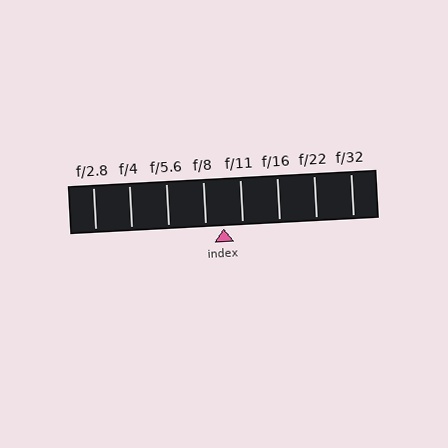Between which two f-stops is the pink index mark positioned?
The index mark is between f/8 and f/11.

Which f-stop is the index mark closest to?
The index mark is closest to f/8.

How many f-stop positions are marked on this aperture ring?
There are 8 f-stop positions marked.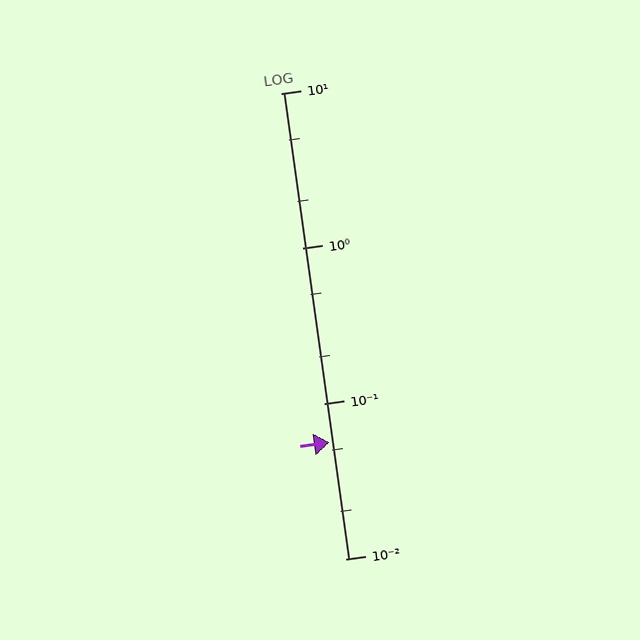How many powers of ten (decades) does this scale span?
The scale spans 3 decades, from 0.01 to 10.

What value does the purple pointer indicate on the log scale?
The pointer indicates approximately 0.056.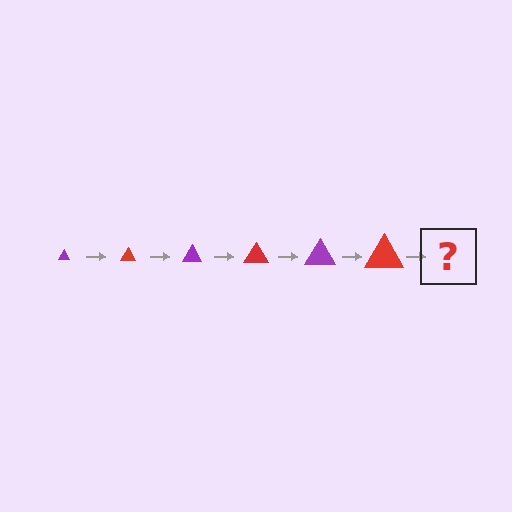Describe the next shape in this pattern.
It should be a purple triangle, larger than the previous one.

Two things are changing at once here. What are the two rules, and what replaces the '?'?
The two rules are that the triangle grows larger each step and the color cycles through purple and red. The '?' should be a purple triangle, larger than the previous one.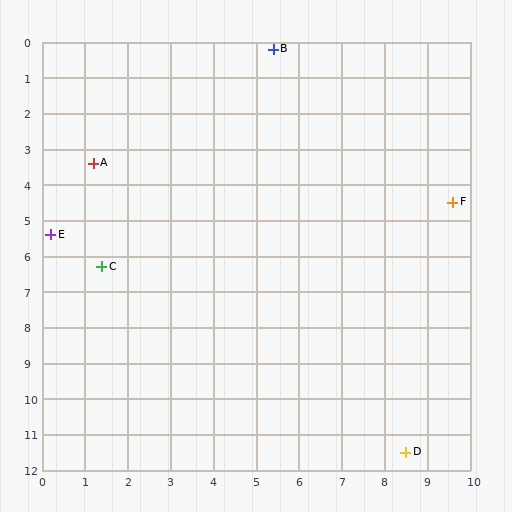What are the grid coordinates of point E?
Point E is at approximately (0.2, 5.4).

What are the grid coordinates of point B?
Point B is at approximately (5.4, 0.2).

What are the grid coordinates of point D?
Point D is at approximately (8.5, 11.5).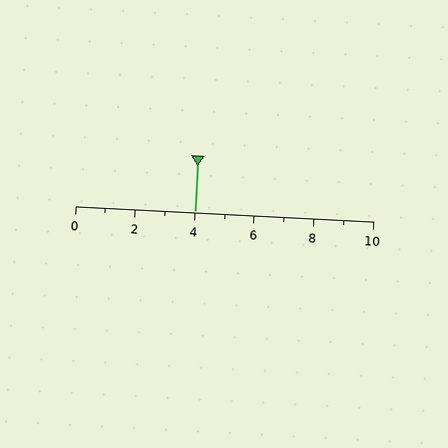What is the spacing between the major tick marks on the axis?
The major ticks are spaced 2 apart.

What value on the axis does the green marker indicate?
The marker indicates approximately 4.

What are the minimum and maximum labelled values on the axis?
The axis runs from 0 to 10.